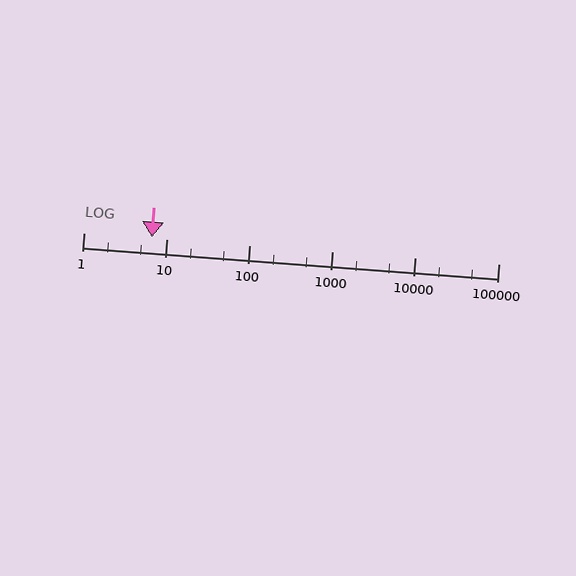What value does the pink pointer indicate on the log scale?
The pointer indicates approximately 6.6.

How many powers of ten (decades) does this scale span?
The scale spans 5 decades, from 1 to 100000.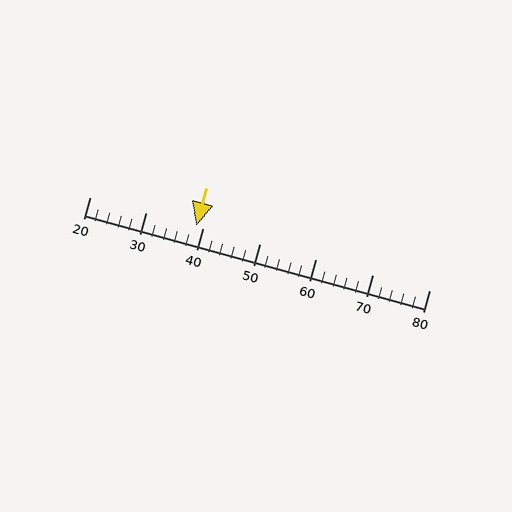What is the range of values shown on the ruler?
The ruler shows values from 20 to 80.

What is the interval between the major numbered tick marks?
The major tick marks are spaced 10 units apart.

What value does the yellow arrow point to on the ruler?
The yellow arrow points to approximately 39.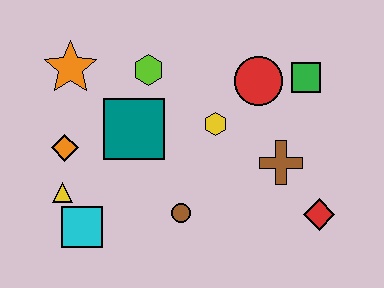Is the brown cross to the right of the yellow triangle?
Yes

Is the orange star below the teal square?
No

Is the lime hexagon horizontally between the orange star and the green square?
Yes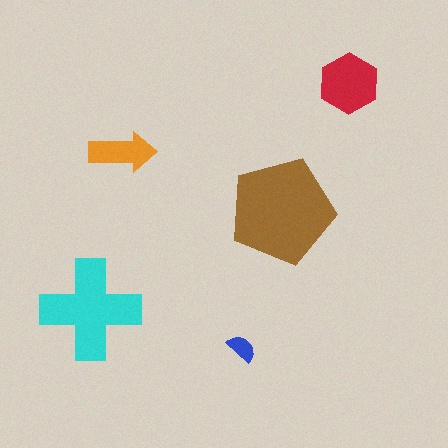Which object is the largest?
The brown pentagon.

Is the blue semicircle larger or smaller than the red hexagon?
Smaller.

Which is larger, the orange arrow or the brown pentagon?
The brown pentagon.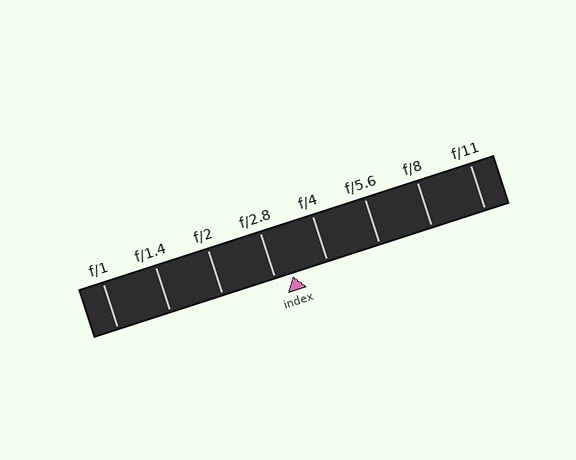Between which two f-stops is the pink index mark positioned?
The index mark is between f/2.8 and f/4.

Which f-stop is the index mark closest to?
The index mark is closest to f/2.8.